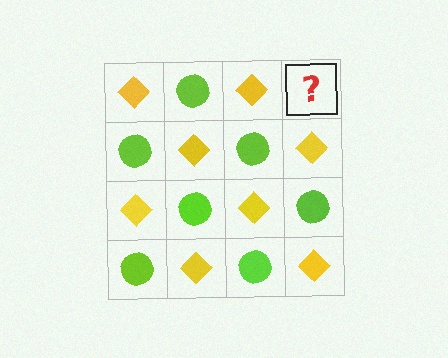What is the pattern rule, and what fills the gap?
The rule is that it alternates yellow diamond and lime circle in a checkerboard pattern. The gap should be filled with a lime circle.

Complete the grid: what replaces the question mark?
The question mark should be replaced with a lime circle.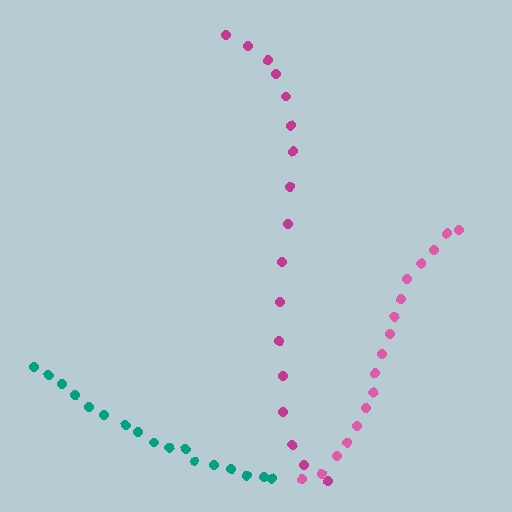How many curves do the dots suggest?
There are 3 distinct paths.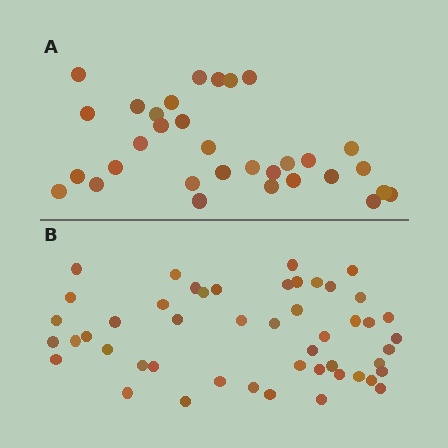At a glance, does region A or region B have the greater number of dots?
Region B (the bottom region) has more dots.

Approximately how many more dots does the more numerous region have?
Region B has approximately 15 more dots than region A.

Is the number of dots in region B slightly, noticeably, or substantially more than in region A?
Region B has substantially more. The ratio is roughly 1.5 to 1.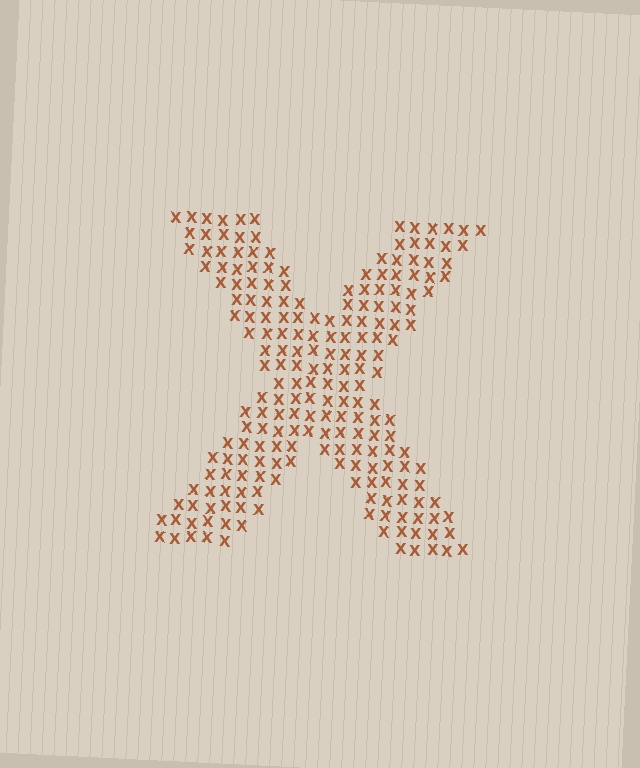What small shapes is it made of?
It is made of small letter X's.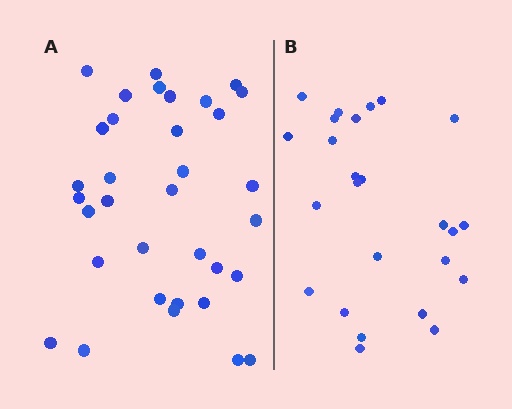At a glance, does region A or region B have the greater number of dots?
Region A (the left region) has more dots.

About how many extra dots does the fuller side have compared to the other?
Region A has roughly 8 or so more dots than region B.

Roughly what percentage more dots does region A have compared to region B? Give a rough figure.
About 35% more.